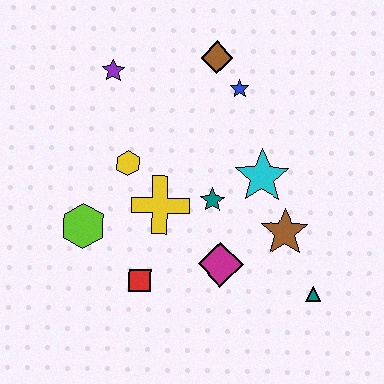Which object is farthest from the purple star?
The teal triangle is farthest from the purple star.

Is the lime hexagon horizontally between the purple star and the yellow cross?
No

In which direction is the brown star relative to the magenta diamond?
The brown star is to the right of the magenta diamond.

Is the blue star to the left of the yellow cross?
No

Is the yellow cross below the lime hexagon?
No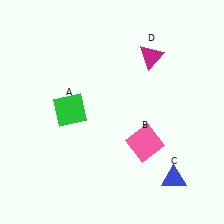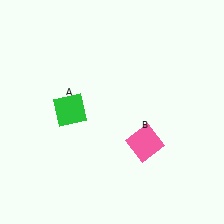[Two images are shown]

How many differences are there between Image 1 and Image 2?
There are 2 differences between the two images.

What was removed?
The blue triangle (C), the magenta triangle (D) were removed in Image 2.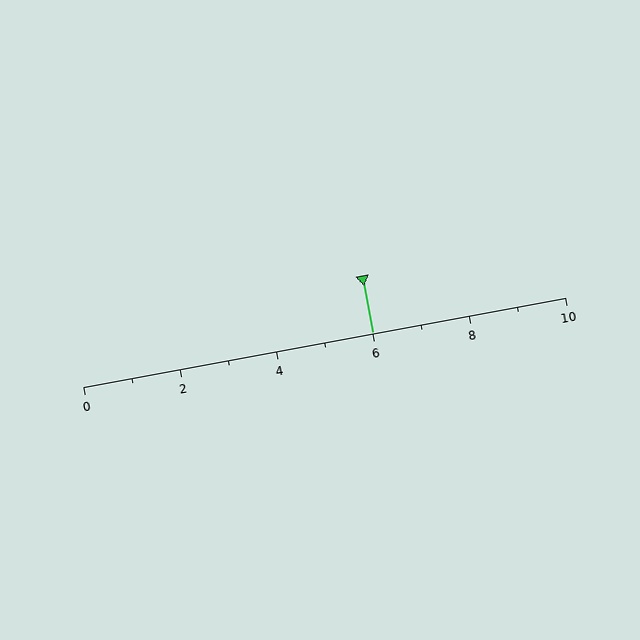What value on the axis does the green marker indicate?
The marker indicates approximately 6.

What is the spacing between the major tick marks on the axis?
The major ticks are spaced 2 apart.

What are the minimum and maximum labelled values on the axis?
The axis runs from 0 to 10.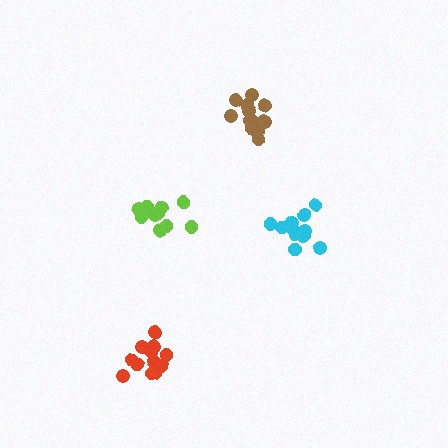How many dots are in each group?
Group 1: 12 dots, Group 2: 11 dots, Group 3: 15 dots, Group 4: 12 dots (50 total).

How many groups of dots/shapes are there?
There are 4 groups.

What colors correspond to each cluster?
The clusters are colored: cyan, lime, brown, red.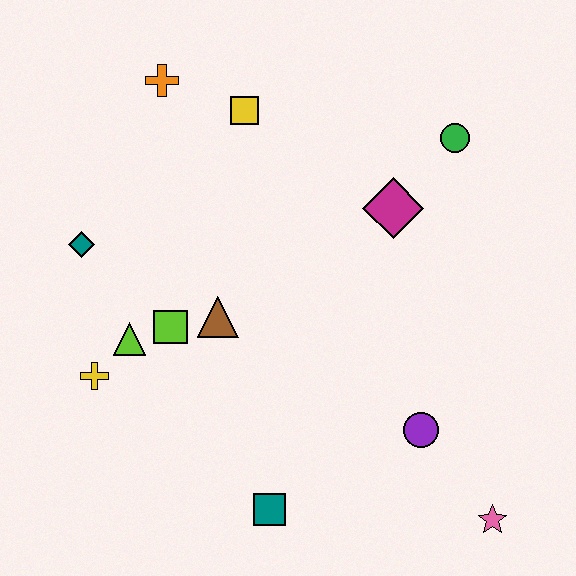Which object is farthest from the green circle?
The yellow cross is farthest from the green circle.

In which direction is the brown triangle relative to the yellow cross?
The brown triangle is to the right of the yellow cross.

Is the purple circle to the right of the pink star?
No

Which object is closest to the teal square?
The purple circle is closest to the teal square.